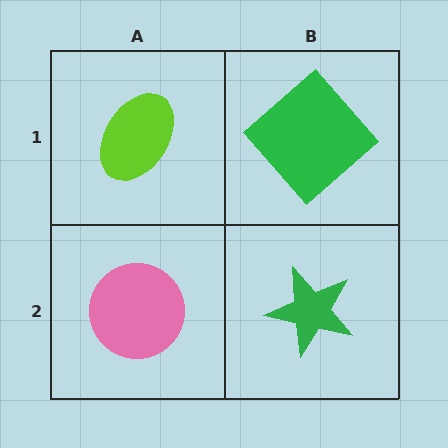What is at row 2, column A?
A pink circle.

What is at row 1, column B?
A green diamond.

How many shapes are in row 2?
2 shapes.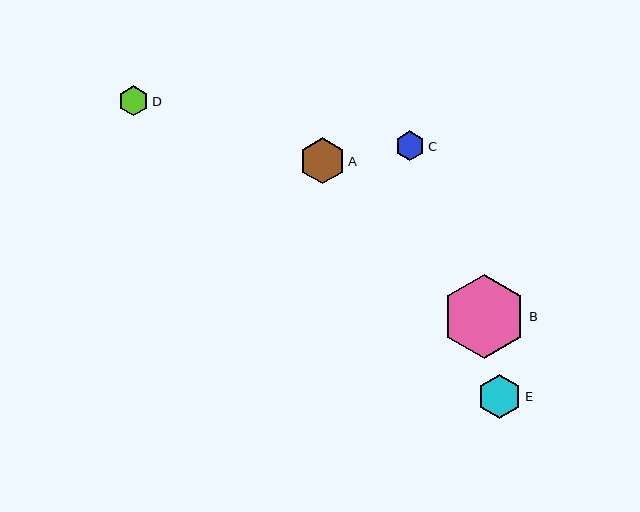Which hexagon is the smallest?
Hexagon D is the smallest with a size of approximately 30 pixels.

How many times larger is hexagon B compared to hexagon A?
Hexagon B is approximately 1.8 times the size of hexagon A.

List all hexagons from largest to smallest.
From largest to smallest: B, A, E, C, D.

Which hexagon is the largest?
Hexagon B is the largest with a size of approximately 84 pixels.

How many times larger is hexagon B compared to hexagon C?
Hexagon B is approximately 2.8 times the size of hexagon C.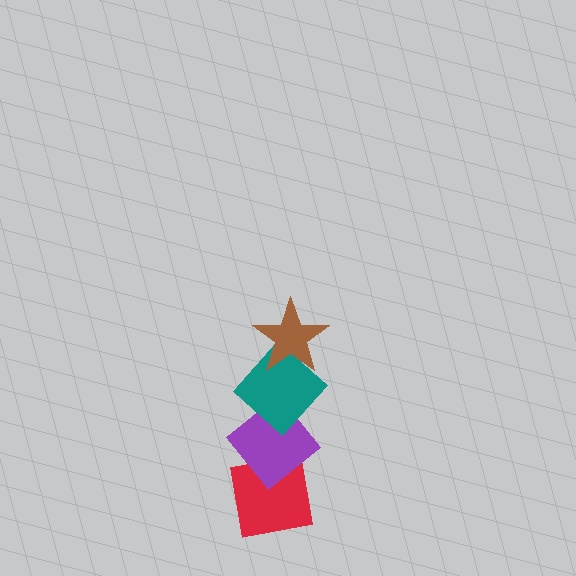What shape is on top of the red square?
The purple diamond is on top of the red square.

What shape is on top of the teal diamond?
The brown star is on top of the teal diamond.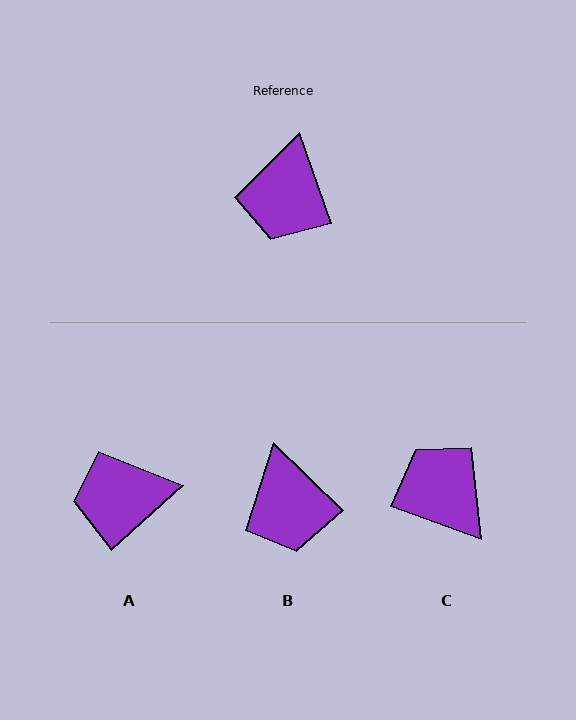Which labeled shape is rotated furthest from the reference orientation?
C, about 129 degrees away.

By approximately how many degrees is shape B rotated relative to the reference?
Approximately 27 degrees counter-clockwise.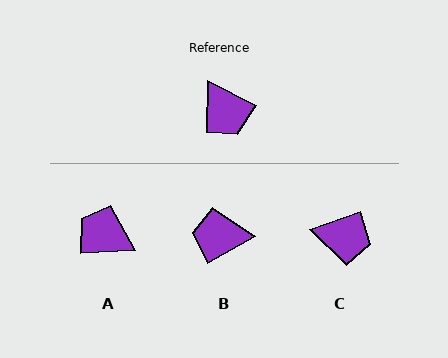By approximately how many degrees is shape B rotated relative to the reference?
Approximately 123 degrees clockwise.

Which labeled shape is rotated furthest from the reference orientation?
A, about 150 degrees away.